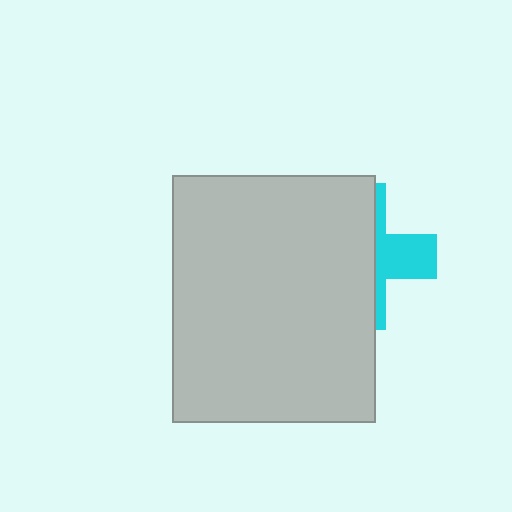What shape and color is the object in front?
The object in front is a light gray rectangle.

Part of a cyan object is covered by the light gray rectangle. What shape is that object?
It is a cross.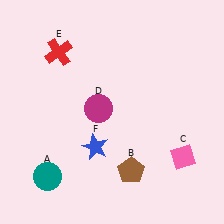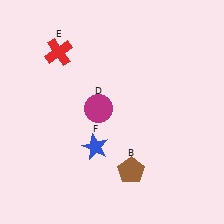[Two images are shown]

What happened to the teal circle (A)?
The teal circle (A) was removed in Image 2. It was in the bottom-left area of Image 1.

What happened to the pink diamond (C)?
The pink diamond (C) was removed in Image 2. It was in the bottom-right area of Image 1.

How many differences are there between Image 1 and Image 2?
There are 2 differences between the two images.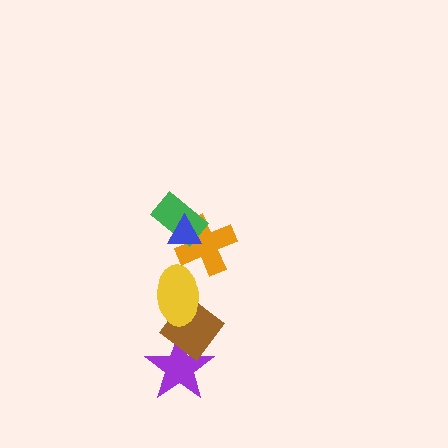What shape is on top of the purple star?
The brown diamond is on top of the purple star.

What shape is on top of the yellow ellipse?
The orange cross is on top of the yellow ellipse.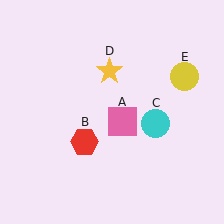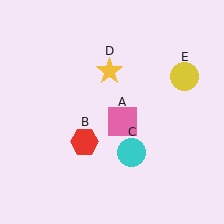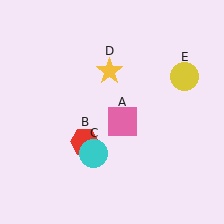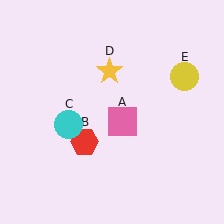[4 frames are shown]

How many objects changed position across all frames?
1 object changed position: cyan circle (object C).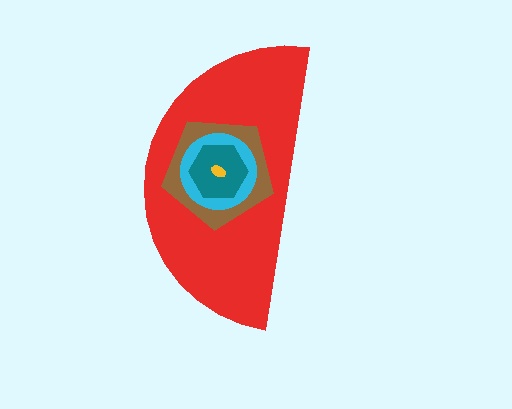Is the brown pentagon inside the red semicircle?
Yes.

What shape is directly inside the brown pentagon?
The cyan circle.